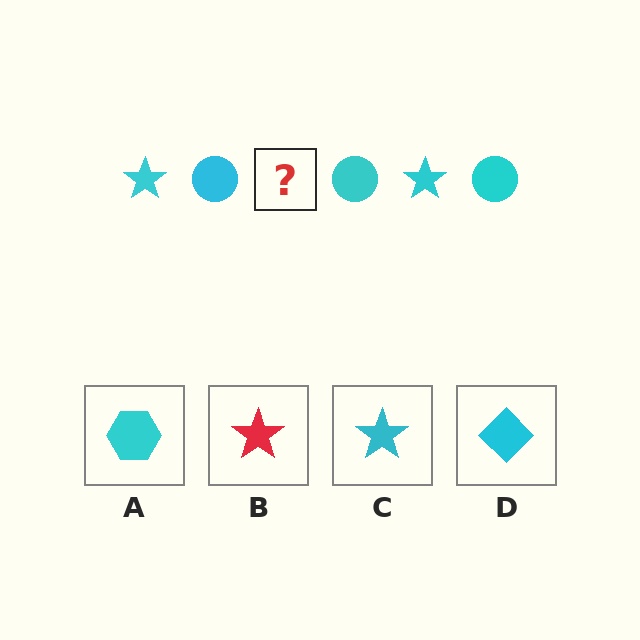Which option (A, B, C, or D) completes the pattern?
C.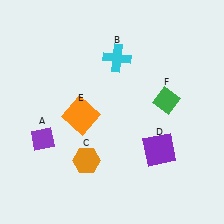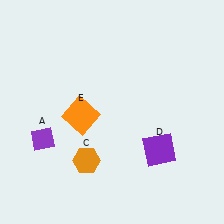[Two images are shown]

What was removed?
The cyan cross (B), the green diamond (F) were removed in Image 2.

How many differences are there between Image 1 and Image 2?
There are 2 differences between the two images.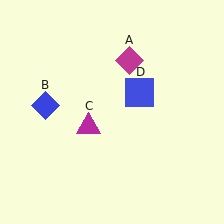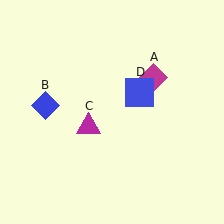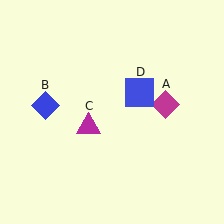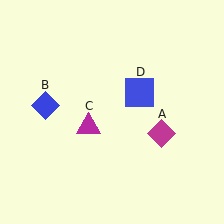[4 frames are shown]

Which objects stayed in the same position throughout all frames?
Blue diamond (object B) and magenta triangle (object C) and blue square (object D) remained stationary.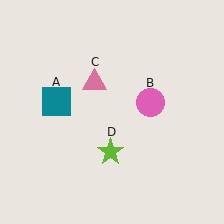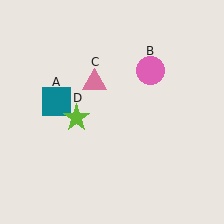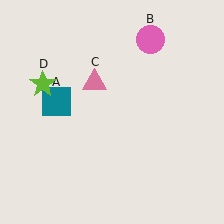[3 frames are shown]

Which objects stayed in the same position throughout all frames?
Teal square (object A) and pink triangle (object C) remained stationary.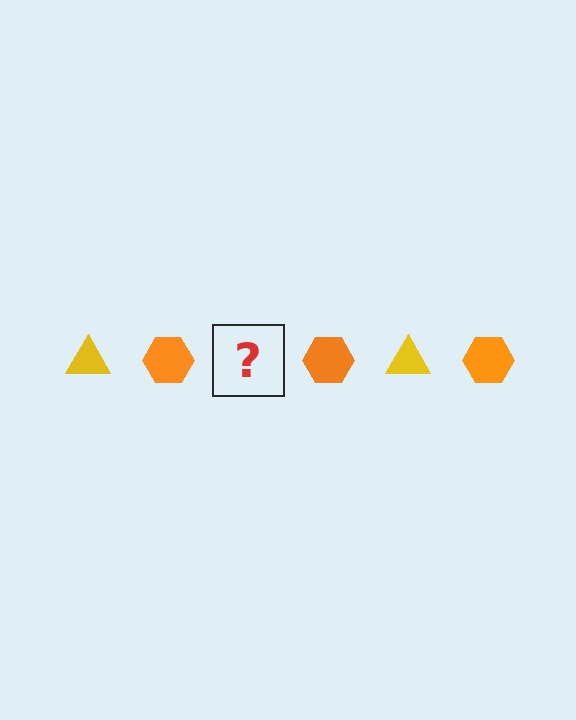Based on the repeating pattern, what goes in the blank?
The blank should be a yellow triangle.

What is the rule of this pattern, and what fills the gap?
The rule is that the pattern alternates between yellow triangle and orange hexagon. The gap should be filled with a yellow triangle.